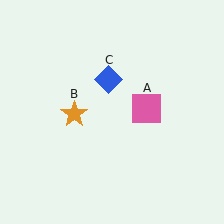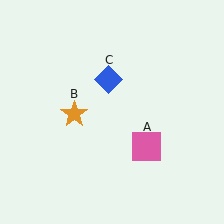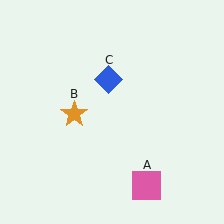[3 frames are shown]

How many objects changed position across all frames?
1 object changed position: pink square (object A).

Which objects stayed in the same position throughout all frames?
Orange star (object B) and blue diamond (object C) remained stationary.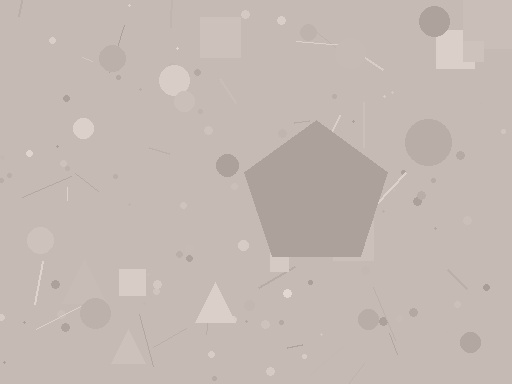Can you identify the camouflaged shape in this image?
The camouflaged shape is a pentagon.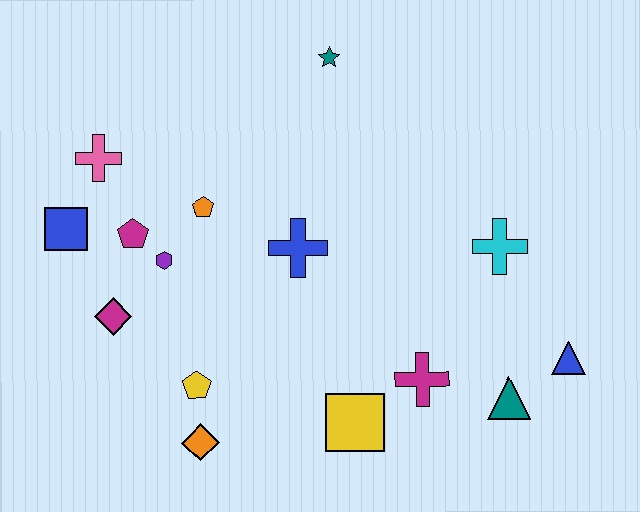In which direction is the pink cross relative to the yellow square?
The pink cross is above the yellow square.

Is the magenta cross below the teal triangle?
No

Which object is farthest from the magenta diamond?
The blue triangle is farthest from the magenta diamond.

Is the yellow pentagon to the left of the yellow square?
Yes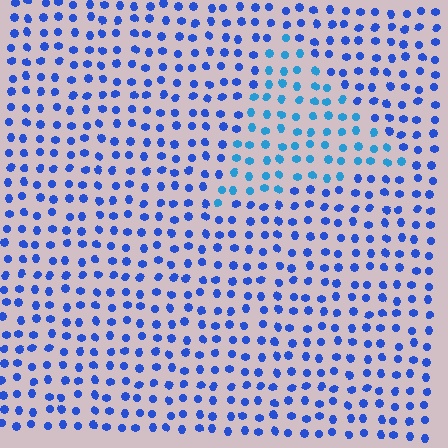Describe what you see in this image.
The image is filled with small blue elements in a uniform arrangement. A triangle-shaped region is visible where the elements are tinted to a slightly different hue, forming a subtle color boundary.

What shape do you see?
I see a triangle.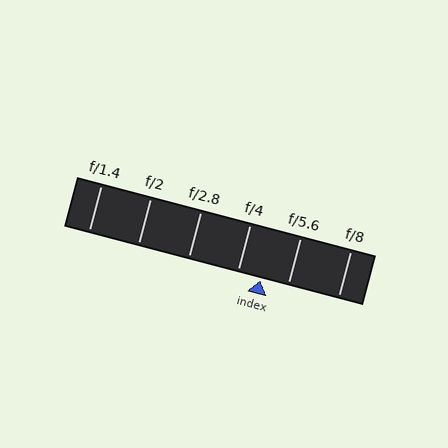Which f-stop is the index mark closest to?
The index mark is closest to f/4.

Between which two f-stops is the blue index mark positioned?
The index mark is between f/4 and f/5.6.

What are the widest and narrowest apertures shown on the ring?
The widest aperture shown is f/1.4 and the narrowest is f/8.